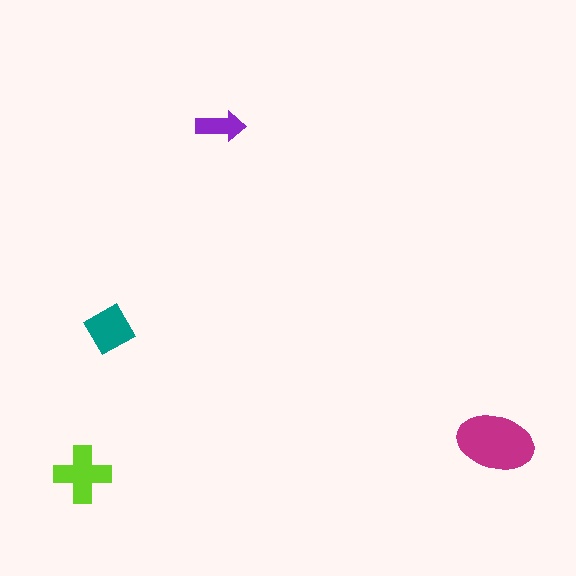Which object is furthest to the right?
The magenta ellipse is rightmost.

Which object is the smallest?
The purple arrow.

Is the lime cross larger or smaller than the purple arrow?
Larger.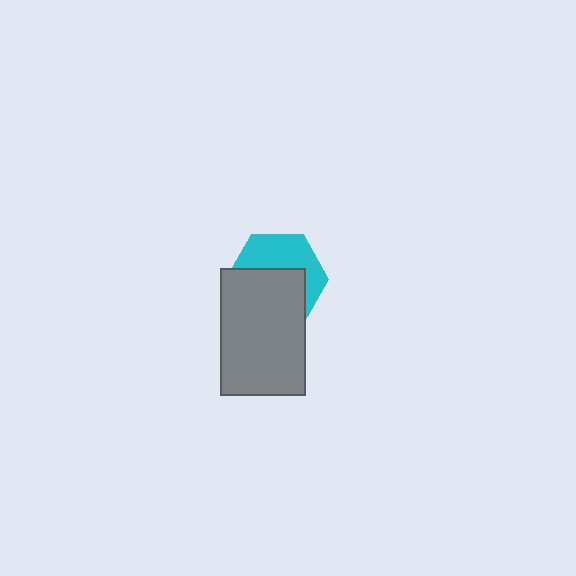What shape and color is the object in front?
The object in front is a gray rectangle.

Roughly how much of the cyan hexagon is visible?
A small part of it is visible (roughly 45%).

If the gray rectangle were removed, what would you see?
You would see the complete cyan hexagon.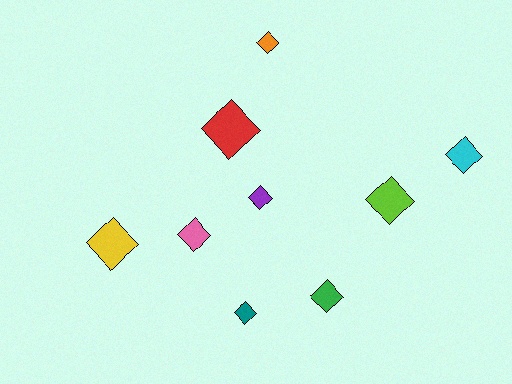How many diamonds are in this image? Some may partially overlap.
There are 9 diamonds.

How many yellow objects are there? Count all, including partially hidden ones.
There is 1 yellow object.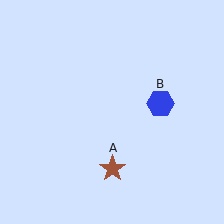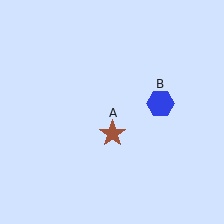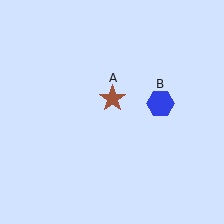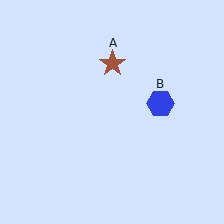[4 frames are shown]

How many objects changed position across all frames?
1 object changed position: brown star (object A).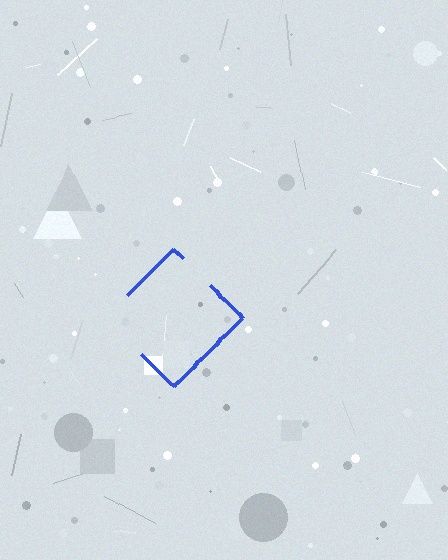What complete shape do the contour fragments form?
The contour fragments form a diamond.